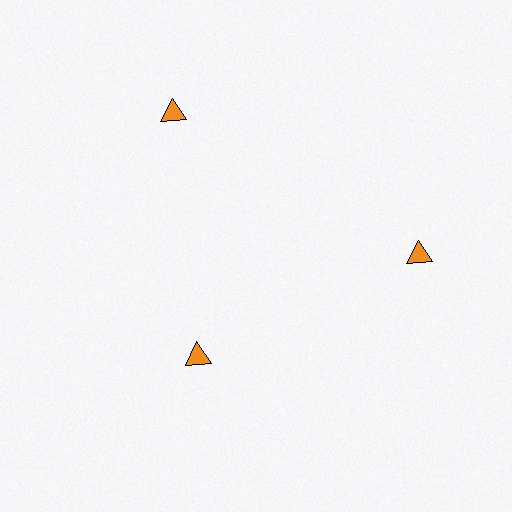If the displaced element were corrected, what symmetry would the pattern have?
It would have 3-fold rotational symmetry — the pattern would map onto itself every 120 degrees.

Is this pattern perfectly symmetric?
No. The 3 orange triangles are arranged in a ring, but one element near the 7 o'clock position is pulled inward toward the center, breaking the 3-fold rotational symmetry.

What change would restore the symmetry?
The symmetry would be restored by moving it outward, back onto the ring so that all 3 triangles sit at equal angles and equal distance from the center.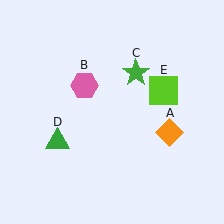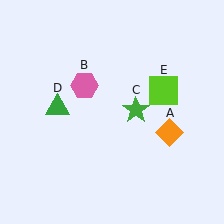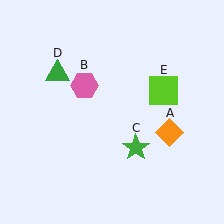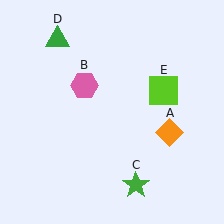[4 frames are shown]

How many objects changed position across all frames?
2 objects changed position: green star (object C), green triangle (object D).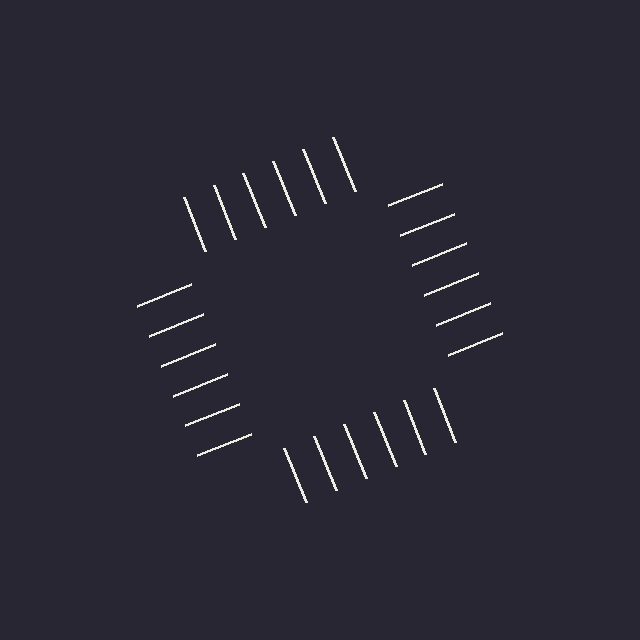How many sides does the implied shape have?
4 sides — the line-ends trace a square.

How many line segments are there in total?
24 — 6 along each of the 4 edges.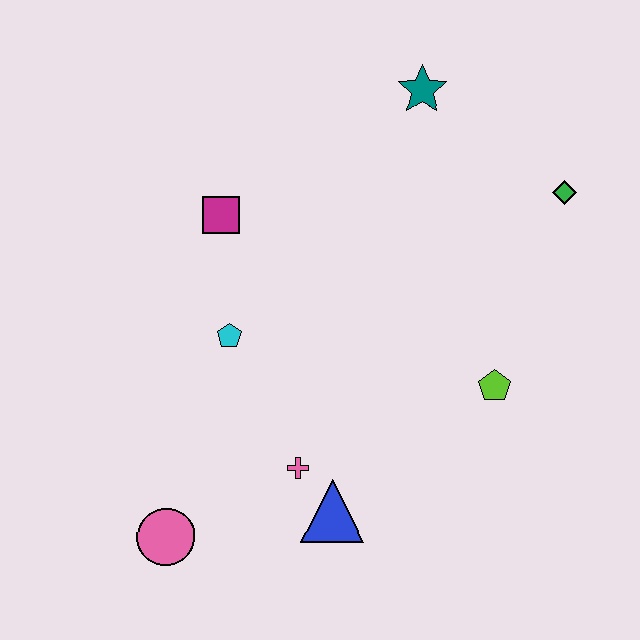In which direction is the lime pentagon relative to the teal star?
The lime pentagon is below the teal star.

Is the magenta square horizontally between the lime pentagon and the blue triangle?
No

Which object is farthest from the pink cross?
The teal star is farthest from the pink cross.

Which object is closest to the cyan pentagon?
The magenta square is closest to the cyan pentagon.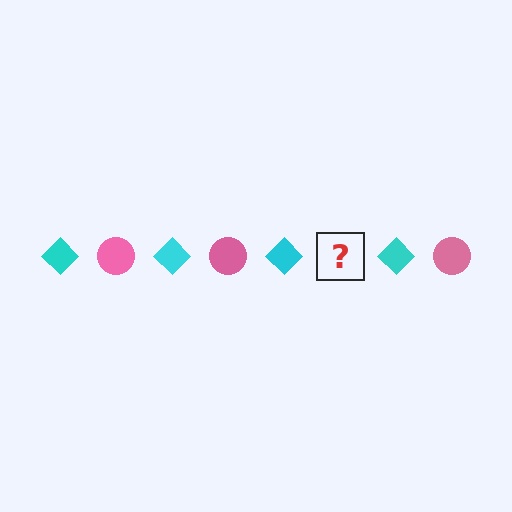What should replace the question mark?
The question mark should be replaced with a pink circle.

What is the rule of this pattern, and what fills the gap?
The rule is that the pattern alternates between cyan diamond and pink circle. The gap should be filled with a pink circle.